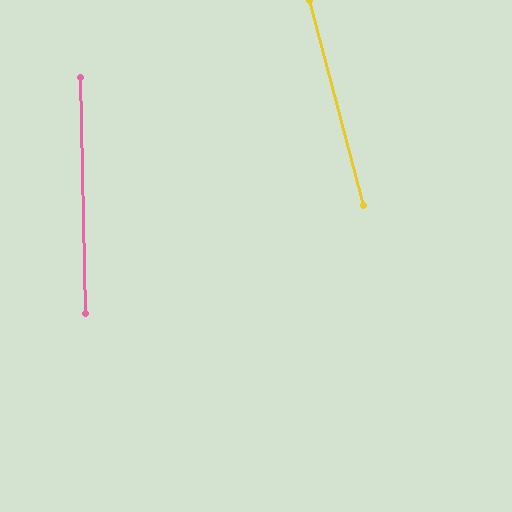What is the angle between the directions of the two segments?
Approximately 14 degrees.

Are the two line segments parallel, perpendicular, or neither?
Neither parallel nor perpendicular — they differ by about 14°.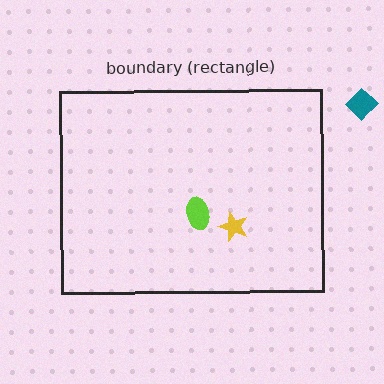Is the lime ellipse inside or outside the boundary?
Inside.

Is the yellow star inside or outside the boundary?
Inside.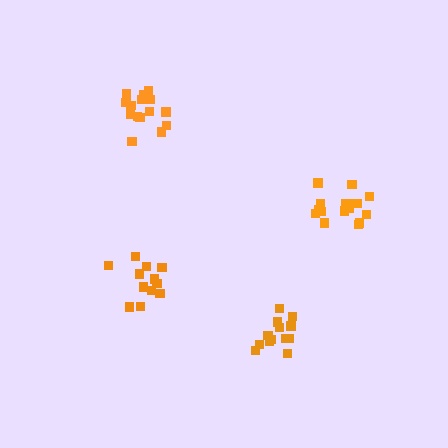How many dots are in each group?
Group 1: 14 dots, Group 2: 12 dots, Group 3: 15 dots, Group 4: 17 dots (58 total).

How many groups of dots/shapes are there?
There are 4 groups.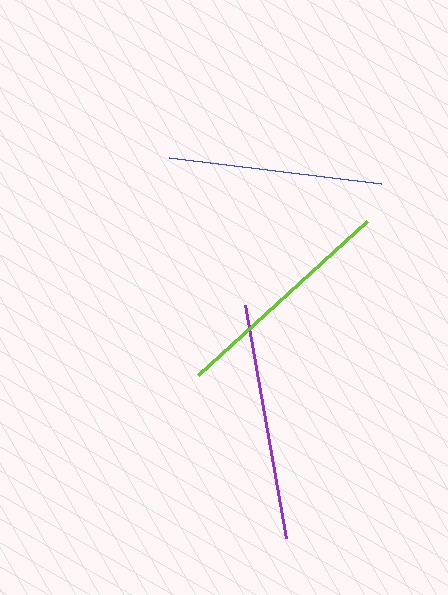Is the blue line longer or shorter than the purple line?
The purple line is longer than the blue line.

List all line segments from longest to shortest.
From longest to shortest: purple, lime, blue.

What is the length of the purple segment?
The purple segment is approximately 237 pixels long.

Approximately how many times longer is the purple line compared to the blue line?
The purple line is approximately 1.1 times the length of the blue line.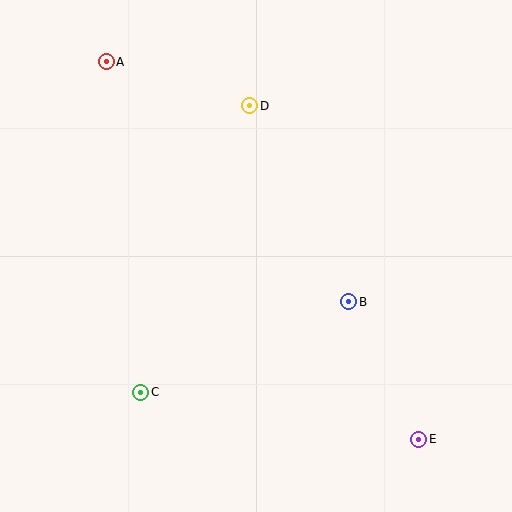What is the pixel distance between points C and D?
The distance between C and D is 306 pixels.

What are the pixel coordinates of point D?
Point D is at (250, 106).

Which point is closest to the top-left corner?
Point A is closest to the top-left corner.